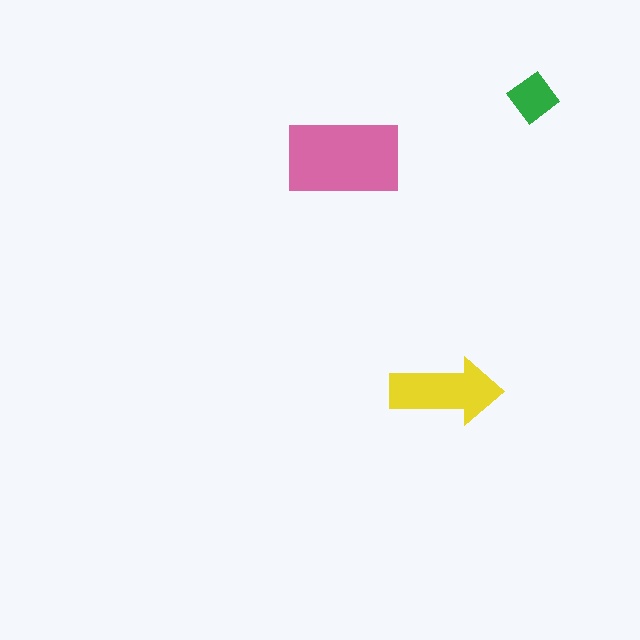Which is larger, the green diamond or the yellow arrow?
The yellow arrow.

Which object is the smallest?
The green diamond.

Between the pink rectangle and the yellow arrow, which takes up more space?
The pink rectangle.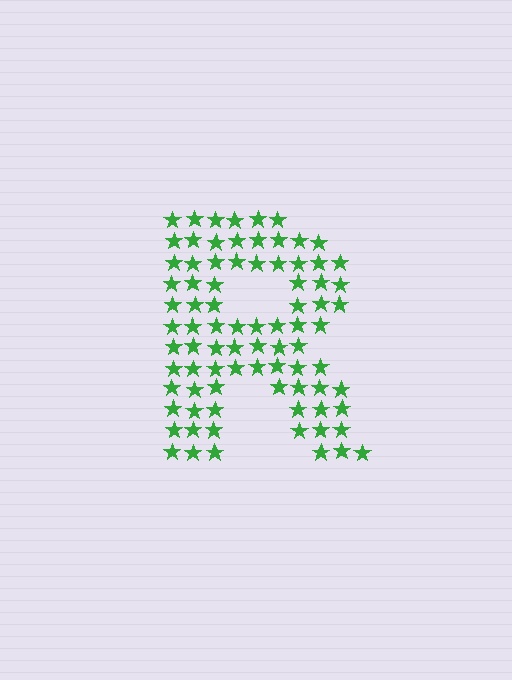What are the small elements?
The small elements are stars.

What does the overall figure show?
The overall figure shows the letter R.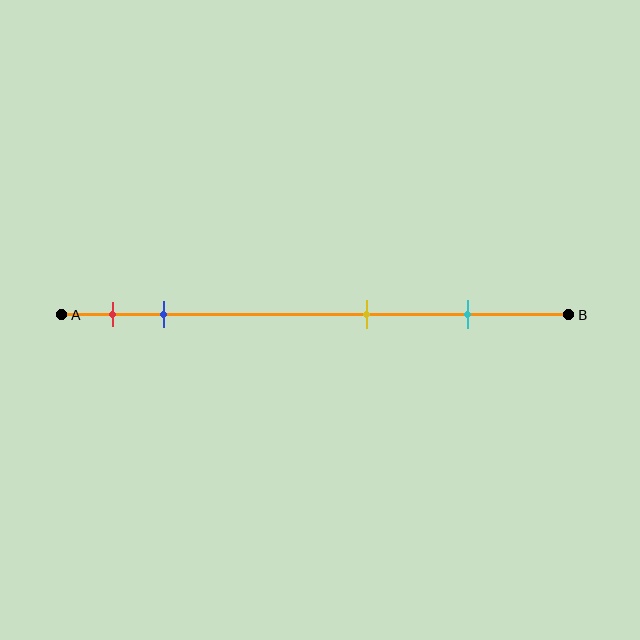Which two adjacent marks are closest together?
The red and blue marks are the closest adjacent pair.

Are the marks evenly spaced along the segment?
No, the marks are not evenly spaced.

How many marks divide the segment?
There are 4 marks dividing the segment.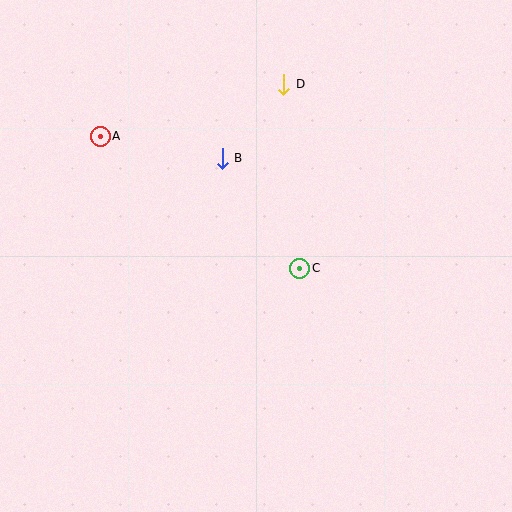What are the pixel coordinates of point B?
Point B is at (222, 158).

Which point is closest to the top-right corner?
Point D is closest to the top-right corner.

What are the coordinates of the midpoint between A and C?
The midpoint between A and C is at (200, 202).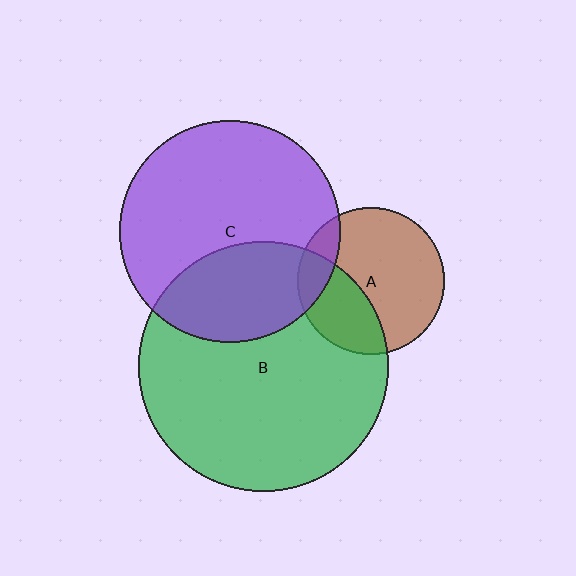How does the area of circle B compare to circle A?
Approximately 2.9 times.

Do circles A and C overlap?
Yes.